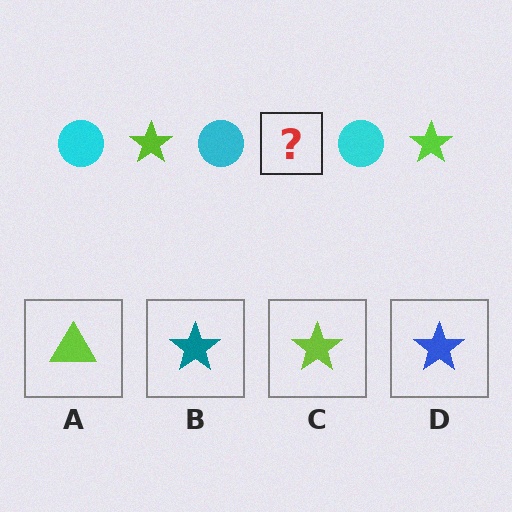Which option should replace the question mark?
Option C.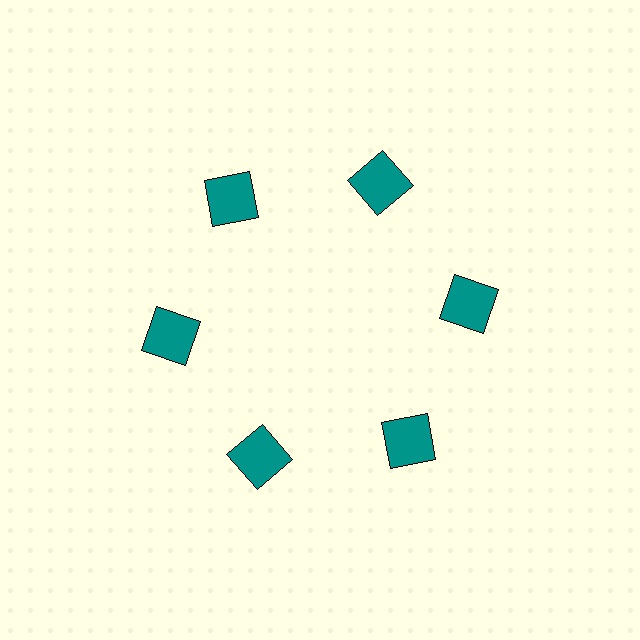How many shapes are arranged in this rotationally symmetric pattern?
There are 6 shapes, arranged in 6 groups of 1.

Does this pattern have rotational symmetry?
Yes, this pattern has 6-fold rotational symmetry. It looks the same after rotating 60 degrees around the center.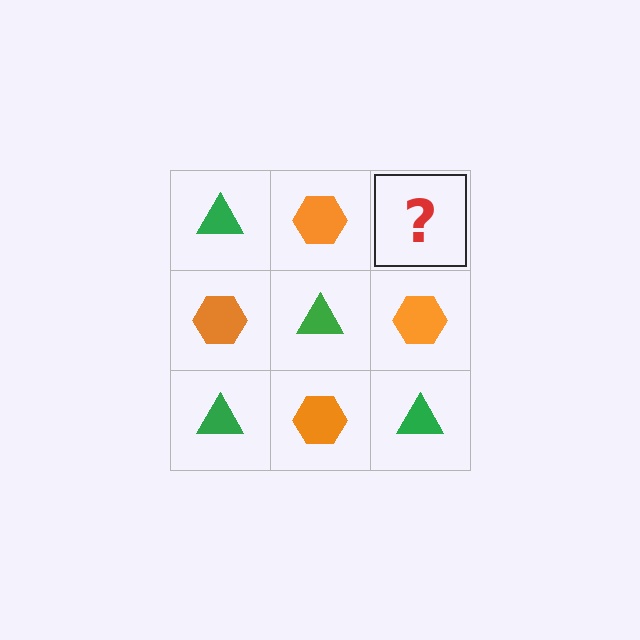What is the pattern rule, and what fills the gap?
The rule is that it alternates green triangle and orange hexagon in a checkerboard pattern. The gap should be filled with a green triangle.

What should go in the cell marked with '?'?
The missing cell should contain a green triangle.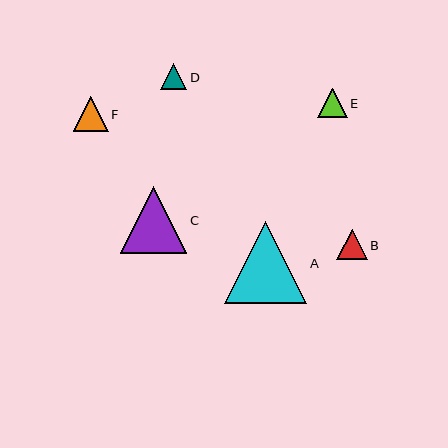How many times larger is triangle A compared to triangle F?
Triangle A is approximately 2.4 times the size of triangle F.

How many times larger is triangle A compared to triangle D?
Triangle A is approximately 3.1 times the size of triangle D.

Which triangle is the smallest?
Triangle D is the smallest with a size of approximately 26 pixels.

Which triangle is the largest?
Triangle A is the largest with a size of approximately 82 pixels.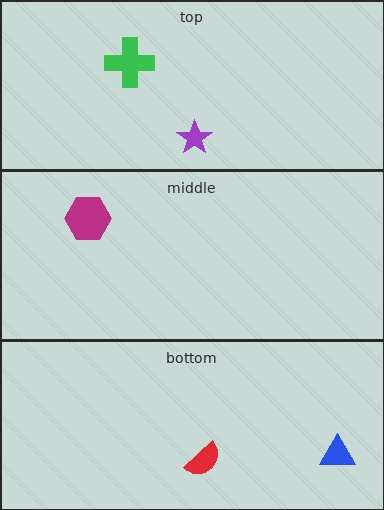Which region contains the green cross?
The top region.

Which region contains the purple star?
The top region.